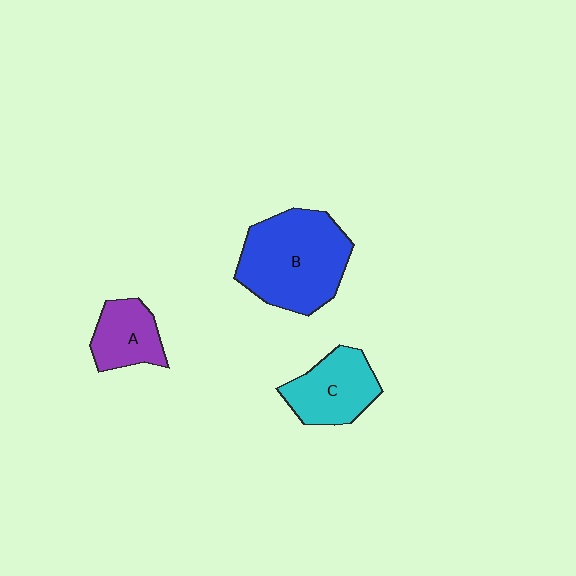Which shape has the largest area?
Shape B (blue).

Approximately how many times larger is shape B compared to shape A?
Approximately 2.2 times.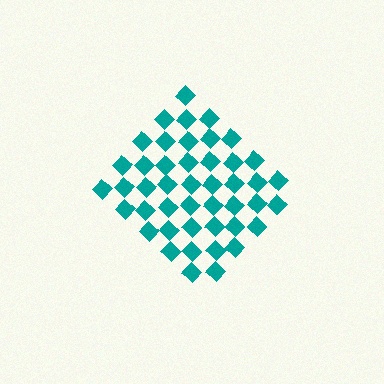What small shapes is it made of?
It is made of small diamonds.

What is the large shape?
The large shape is a diamond.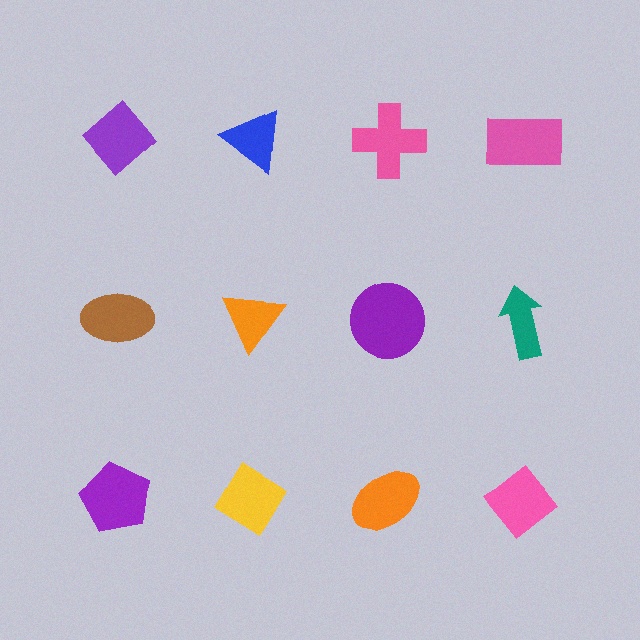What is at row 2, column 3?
A purple circle.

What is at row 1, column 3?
A pink cross.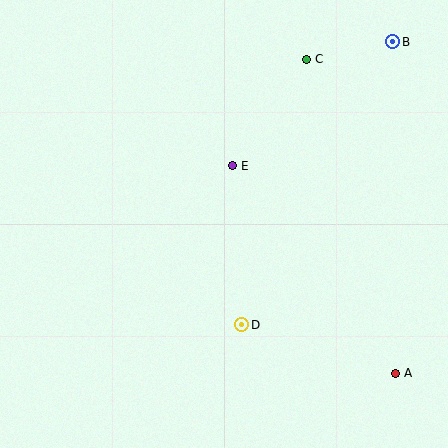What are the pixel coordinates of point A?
Point A is at (395, 373).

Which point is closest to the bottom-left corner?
Point D is closest to the bottom-left corner.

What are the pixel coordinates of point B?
Point B is at (393, 42).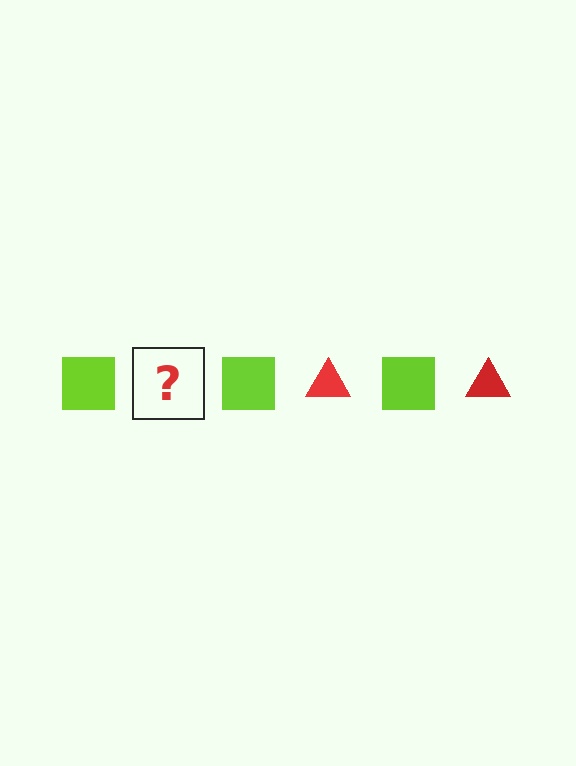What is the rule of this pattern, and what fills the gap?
The rule is that the pattern alternates between lime square and red triangle. The gap should be filled with a red triangle.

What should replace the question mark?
The question mark should be replaced with a red triangle.